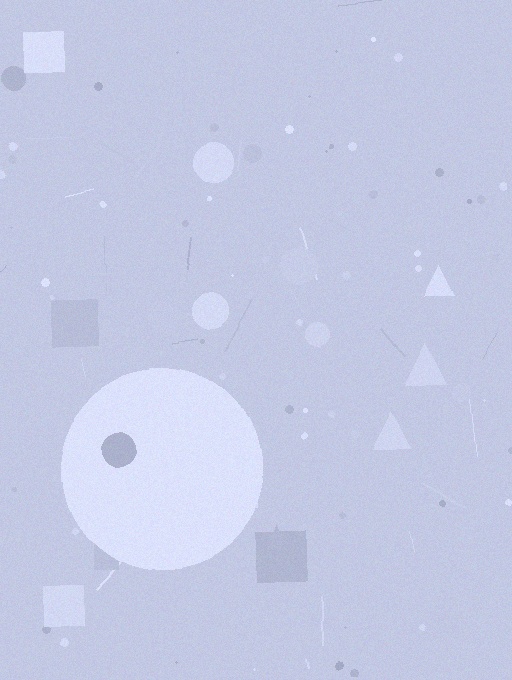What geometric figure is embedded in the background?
A circle is embedded in the background.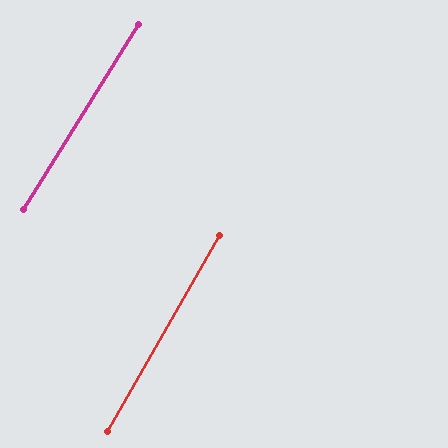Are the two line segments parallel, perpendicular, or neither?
Parallel — their directions differ by only 1.9°.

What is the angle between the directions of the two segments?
Approximately 2 degrees.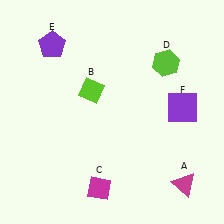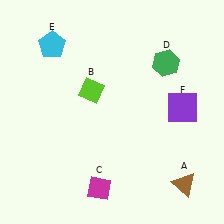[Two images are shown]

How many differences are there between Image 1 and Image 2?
There are 3 differences between the two images.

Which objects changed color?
A changed from magenta to brown. D changed from lime to green. E changed from purple to cyan.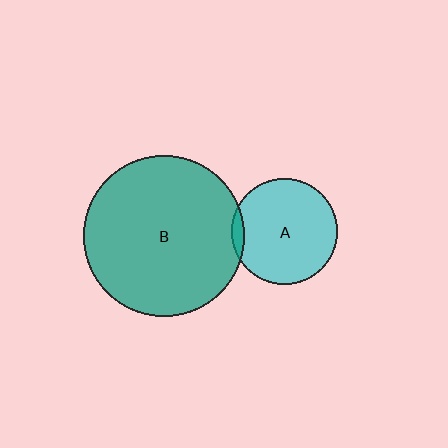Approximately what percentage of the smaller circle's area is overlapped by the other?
Approximately 5%.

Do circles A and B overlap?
Yes.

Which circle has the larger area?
Circle B (teal).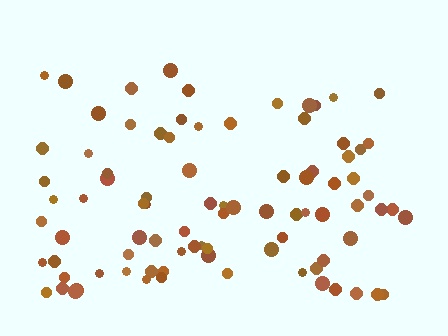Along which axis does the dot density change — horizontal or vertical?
Vertical.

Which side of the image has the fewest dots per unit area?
The top.